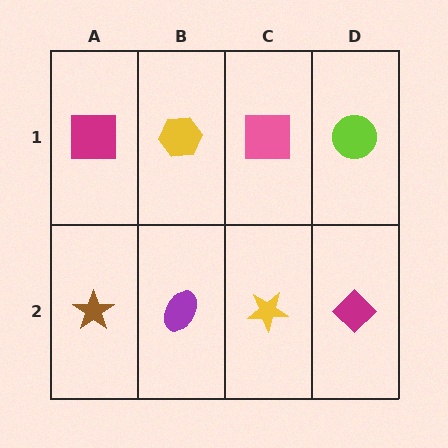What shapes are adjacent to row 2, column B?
A yellow hexagon (row 1, column B), a brown star (row 2, column A), a yellow star (row 2, column C).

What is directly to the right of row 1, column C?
A lime circle.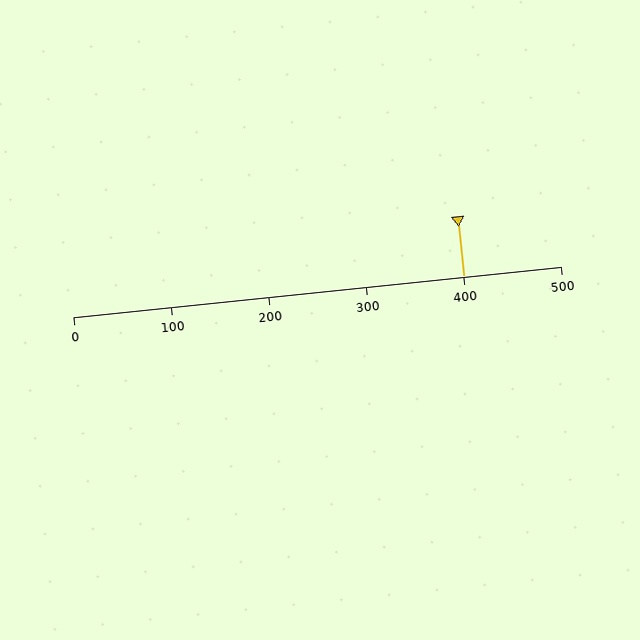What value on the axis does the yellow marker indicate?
The marker indicates approximately 400.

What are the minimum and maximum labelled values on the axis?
The axis runs from 0 to 500.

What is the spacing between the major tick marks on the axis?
The major ticks are spaced 100 apart.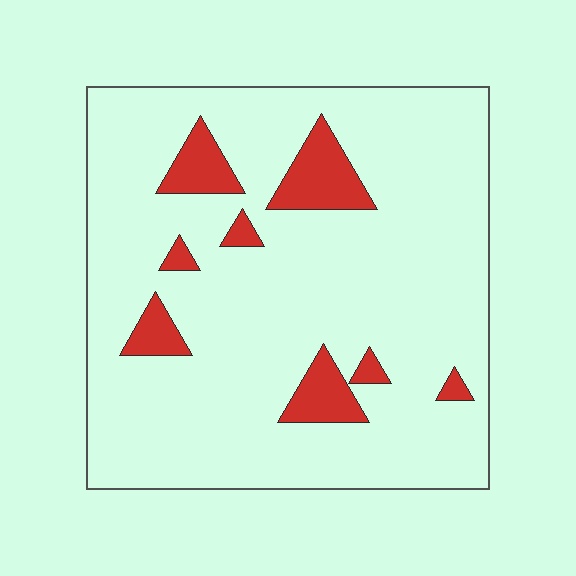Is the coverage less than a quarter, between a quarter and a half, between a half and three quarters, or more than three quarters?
Less than a quarter.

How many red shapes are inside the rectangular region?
8.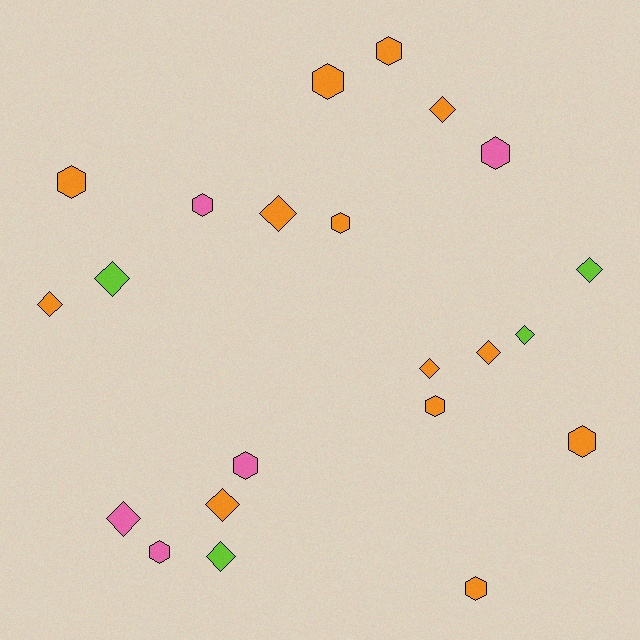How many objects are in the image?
There are 22 objects.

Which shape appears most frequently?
Diamond, with 11 objects.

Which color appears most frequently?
Orange, with 13 objects.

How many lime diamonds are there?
There are 4 lime diamonds.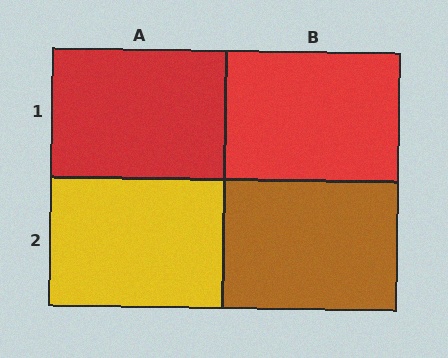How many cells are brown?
1 cell is brown.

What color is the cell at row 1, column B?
Red.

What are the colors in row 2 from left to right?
Yellow, brown.